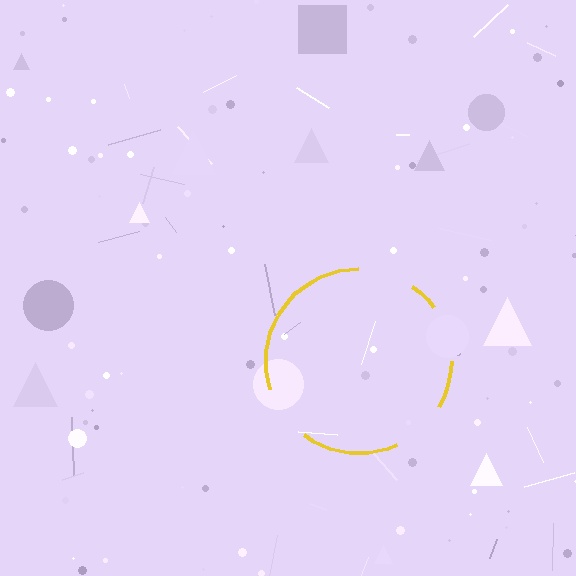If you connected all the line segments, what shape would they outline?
They would outline a circle.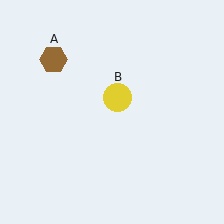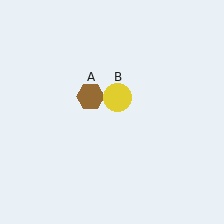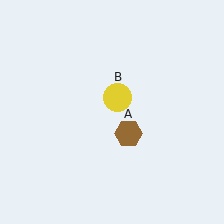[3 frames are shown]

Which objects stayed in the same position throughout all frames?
Yellow circle (object B) remained stationary.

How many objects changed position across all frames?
1 object changed position: brown hexagon (object A).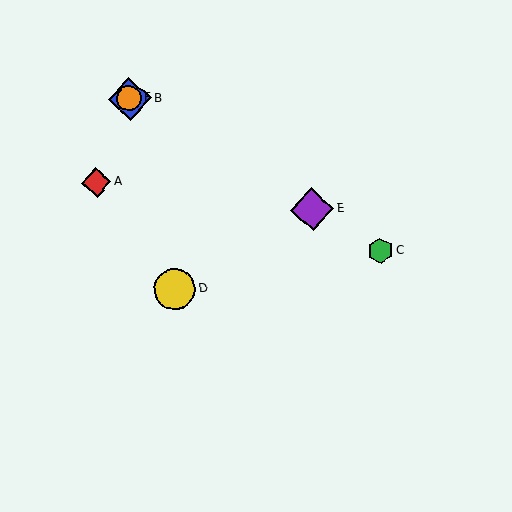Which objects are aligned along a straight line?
Objects B, C, E, F are aligned along a straight line.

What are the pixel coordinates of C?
Object C is at (381, 251).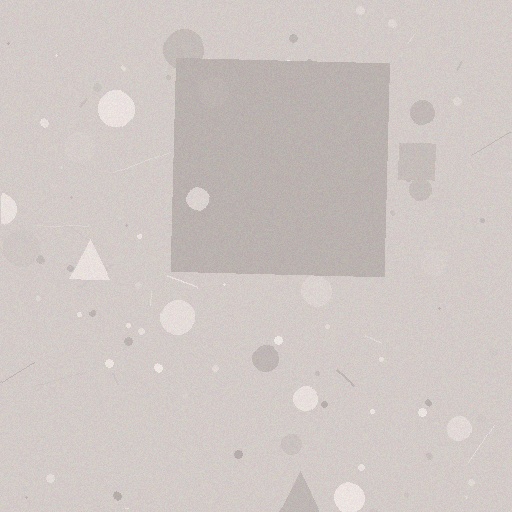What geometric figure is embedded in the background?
A square is embedded in the background.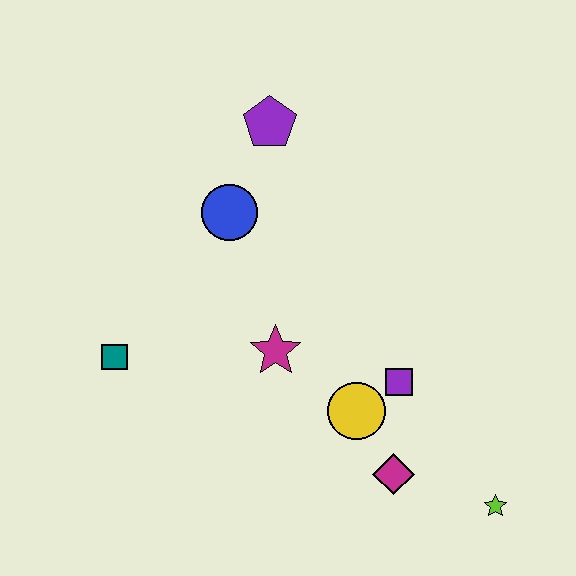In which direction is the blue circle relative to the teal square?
The blue circle is above the teal square.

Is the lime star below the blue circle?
Yes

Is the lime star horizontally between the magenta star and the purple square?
No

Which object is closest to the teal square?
The magenta star is closest to the teal square.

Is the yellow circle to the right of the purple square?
No